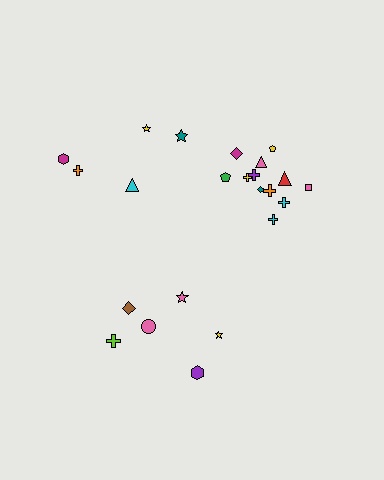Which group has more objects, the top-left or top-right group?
The top-right group.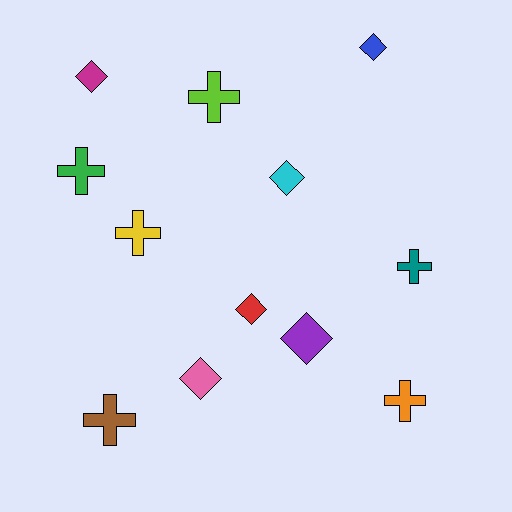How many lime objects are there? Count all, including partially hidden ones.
There is 1 lime object.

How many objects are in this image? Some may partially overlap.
There are 12 objects.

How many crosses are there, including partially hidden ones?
There are 6 crosses.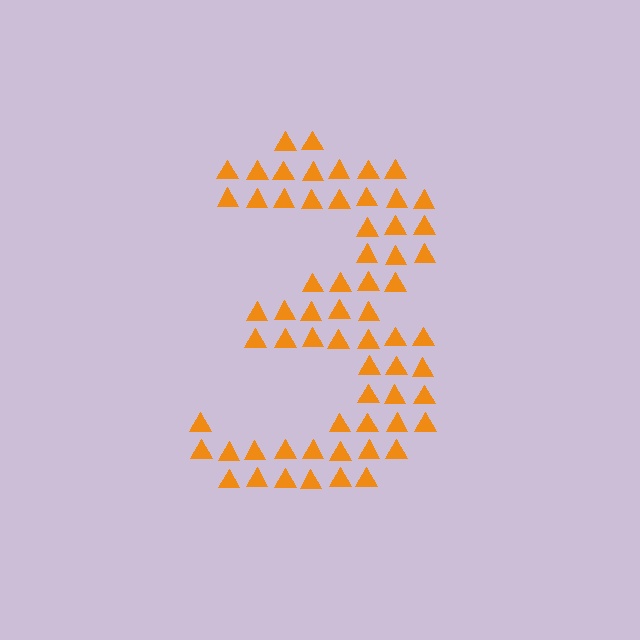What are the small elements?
The small elements are triangles.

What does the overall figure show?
The overall figure shows the digit 3.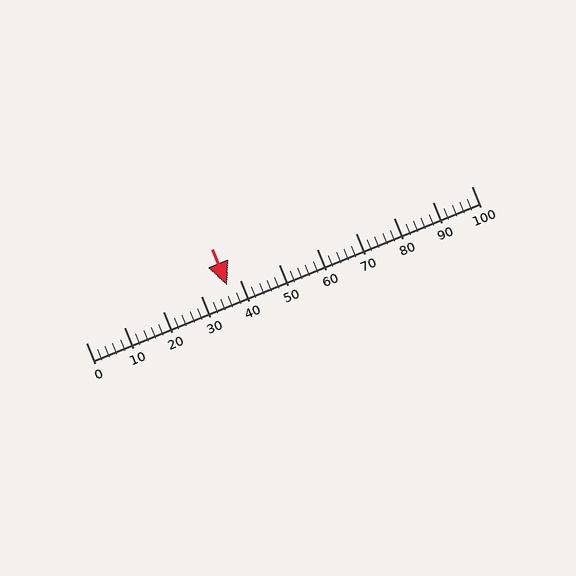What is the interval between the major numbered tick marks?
The major tick marks are spaced 10 units apart.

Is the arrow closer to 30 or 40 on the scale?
The arrow is closer to 40.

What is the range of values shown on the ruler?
The ruler shows values from 0 to 100.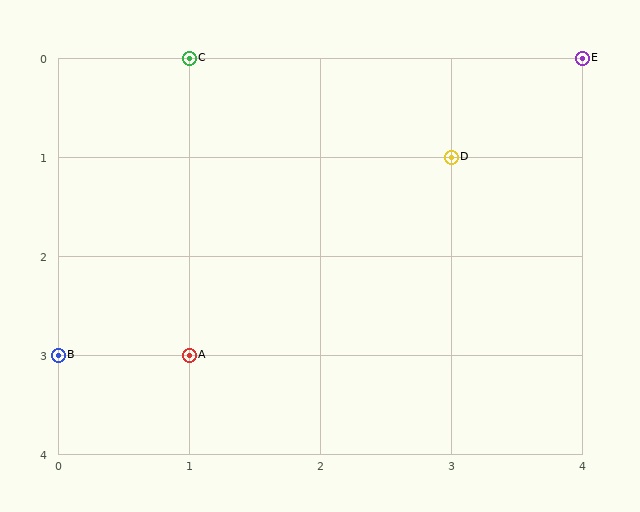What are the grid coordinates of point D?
Point D is at grid coordinates (3, 1).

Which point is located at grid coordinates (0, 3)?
Point B is at (0, 3).